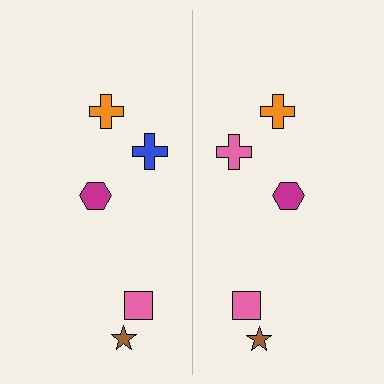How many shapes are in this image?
There are 10 shapes in this image.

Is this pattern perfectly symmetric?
No, the pattern is not perfectly symmetric. The pink cross on the right side breaks the symmetry — its mirror counterpart is blue.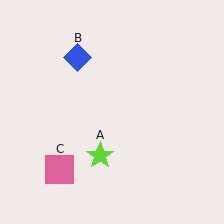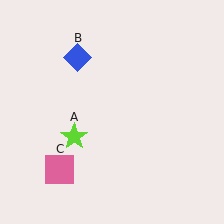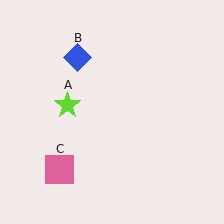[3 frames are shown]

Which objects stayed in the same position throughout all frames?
Blue diamond (object B) and pink square (object C) remained stationary.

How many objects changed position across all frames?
1 object changed position: lime star (object A).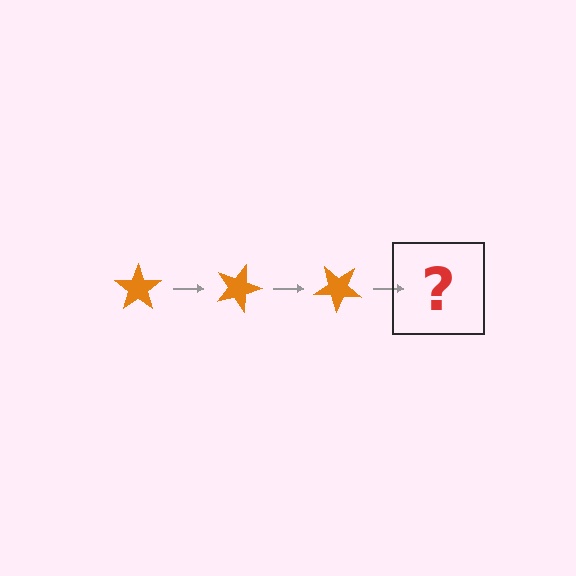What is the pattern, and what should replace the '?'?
The pattern is that the star rotates 20 degrees each step. The '?' should be an orange star rotated 60 degrees.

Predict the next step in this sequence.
The next step is an orange star rotated 60 degrees.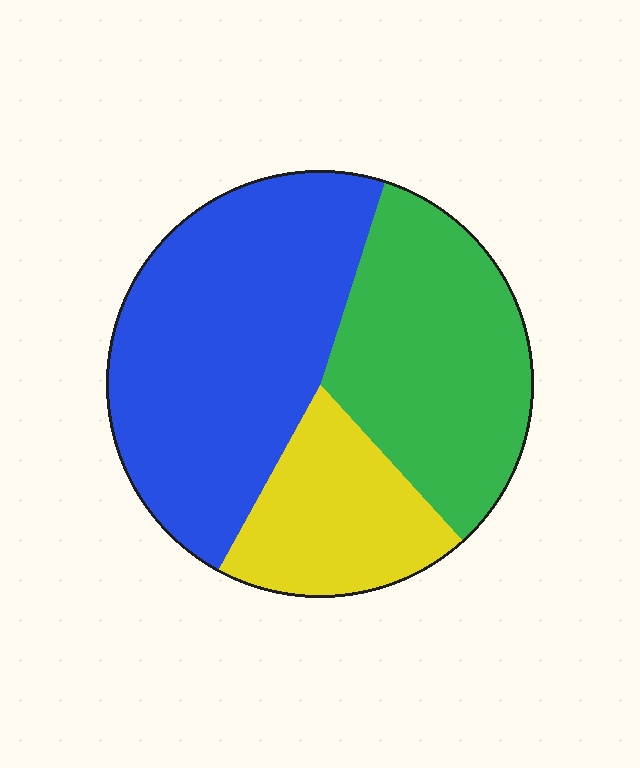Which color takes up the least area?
Yellow, at roughly 20%.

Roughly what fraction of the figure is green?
Green takes up about one third (1/3) of the figure.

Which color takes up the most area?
Blue, at roughly 45%.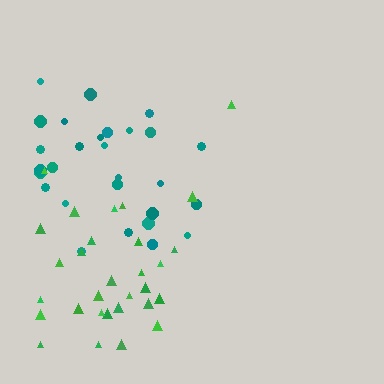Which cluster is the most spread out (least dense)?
Teal.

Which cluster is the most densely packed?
Green.